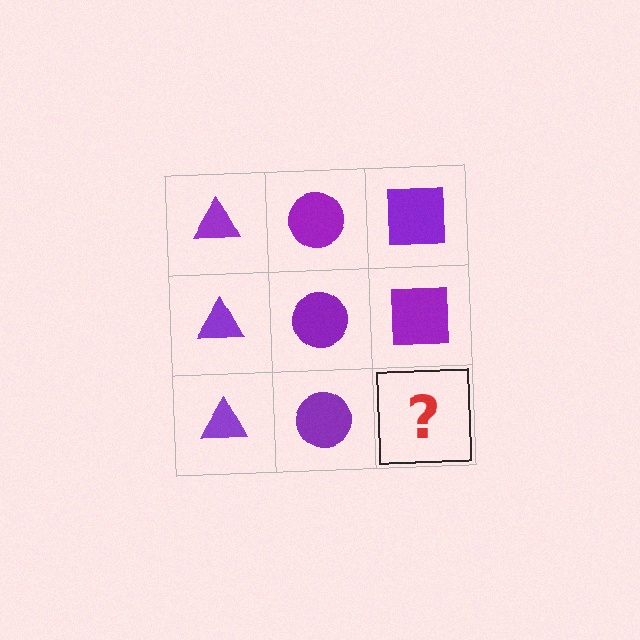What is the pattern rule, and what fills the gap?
The rule is that each column has a consistent shape. The gap should be filled with a purple square.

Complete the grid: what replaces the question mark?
The question mark should be replaced with a purple square.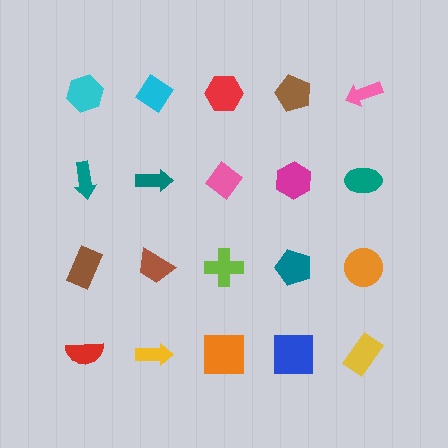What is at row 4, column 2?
A yellow arrow.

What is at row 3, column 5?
An orange circle.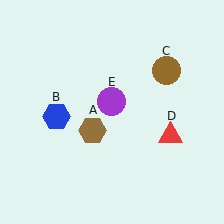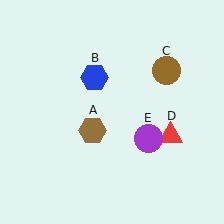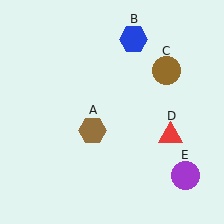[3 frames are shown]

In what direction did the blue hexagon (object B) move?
The blue hexagon (object B) moved up and to the right.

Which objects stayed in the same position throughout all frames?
Brown hexagon (object A) and brown circle (object C) and red triangle (object D) remained stationary.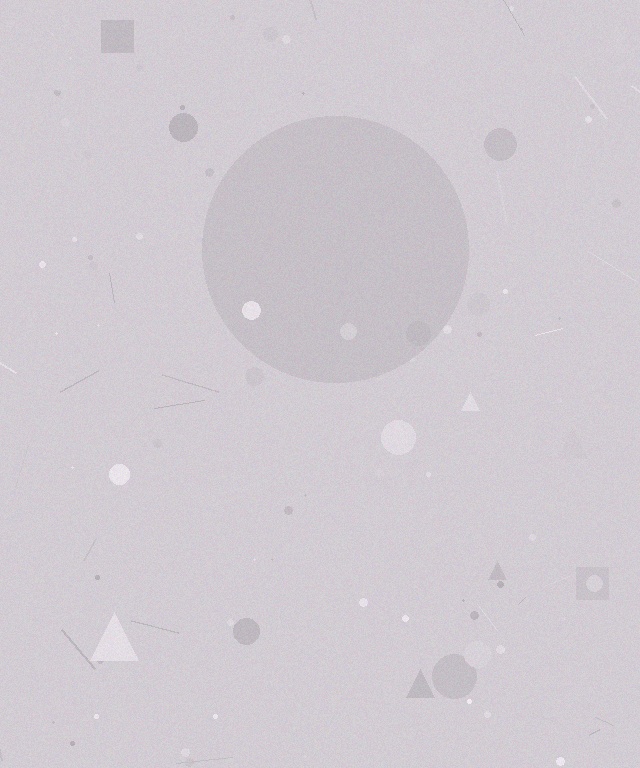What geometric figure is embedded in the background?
A circle is embedded in the background.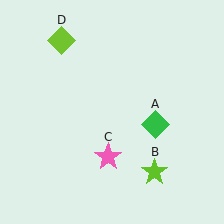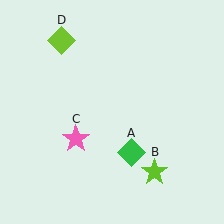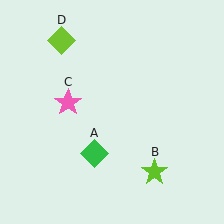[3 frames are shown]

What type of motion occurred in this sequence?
The green diamond (object A), pink star (object C) rotated clockwise around the center of the scene.